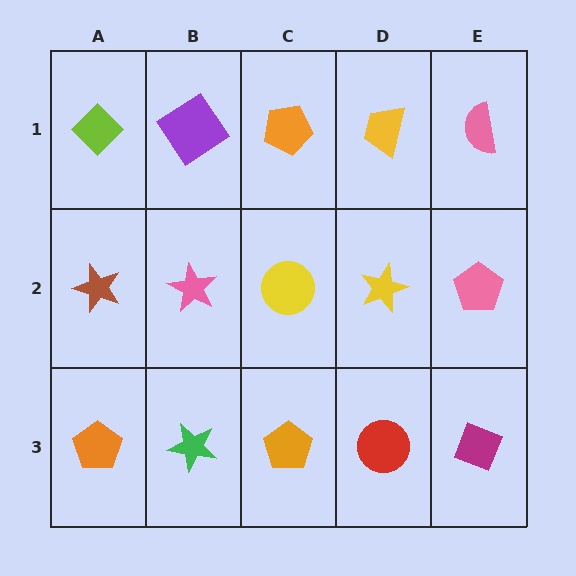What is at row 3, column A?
An orange pentagon.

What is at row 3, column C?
An orange pentagon.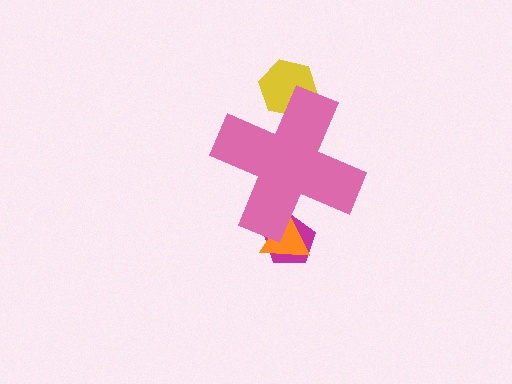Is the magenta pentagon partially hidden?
Yes, the magenta pentagon is partially hidden behind the pink cross.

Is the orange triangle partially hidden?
Yes, the orange triangle is partially hidden behind the pink cross.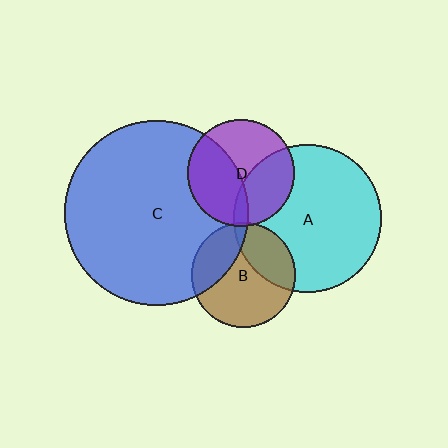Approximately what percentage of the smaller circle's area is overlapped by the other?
Approximately 5%.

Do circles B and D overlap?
Yes.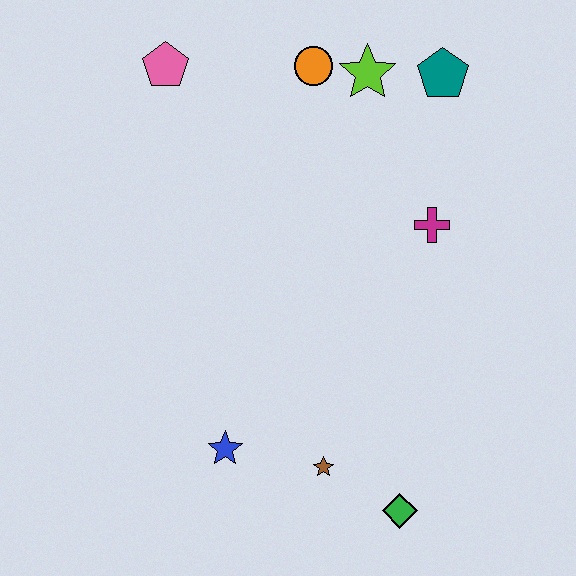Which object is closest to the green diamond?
The brown star is closest to the green diamond.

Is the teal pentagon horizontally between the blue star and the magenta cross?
No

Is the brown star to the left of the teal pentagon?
Yes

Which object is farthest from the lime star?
The green diamond is farthest from the lime star.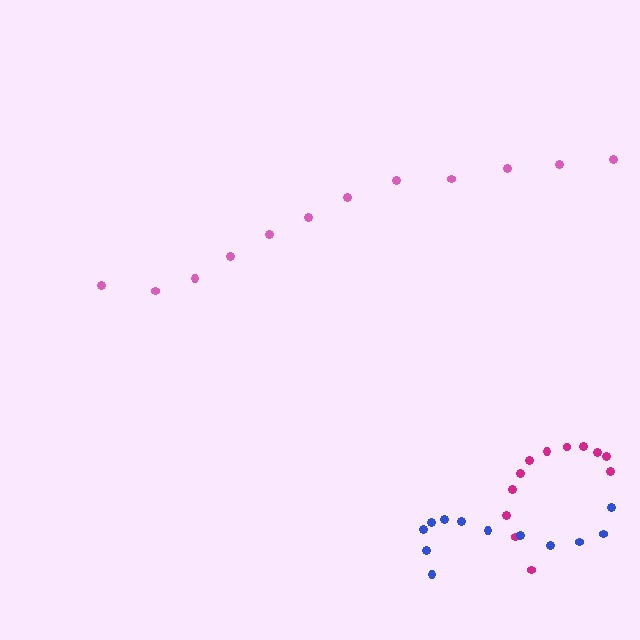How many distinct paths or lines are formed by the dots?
There are 3 distinct paths.